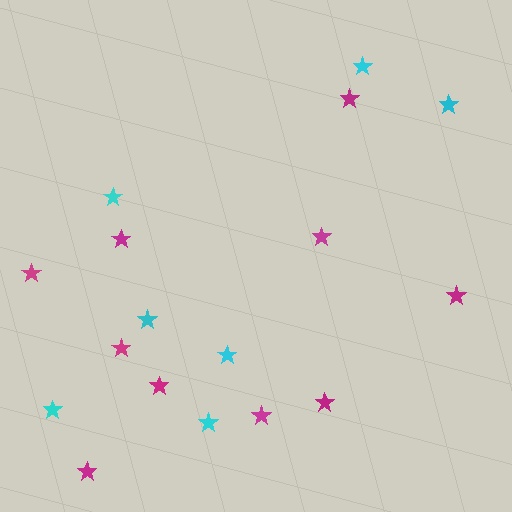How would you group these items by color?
There are 2 groups: one group of magenta stars (10) and one group of cyan stars (7).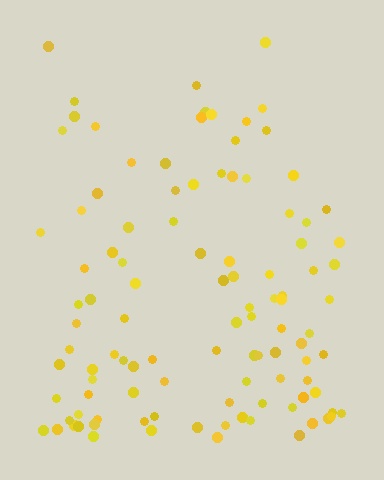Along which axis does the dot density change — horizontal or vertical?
Vertical.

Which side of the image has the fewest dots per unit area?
The top.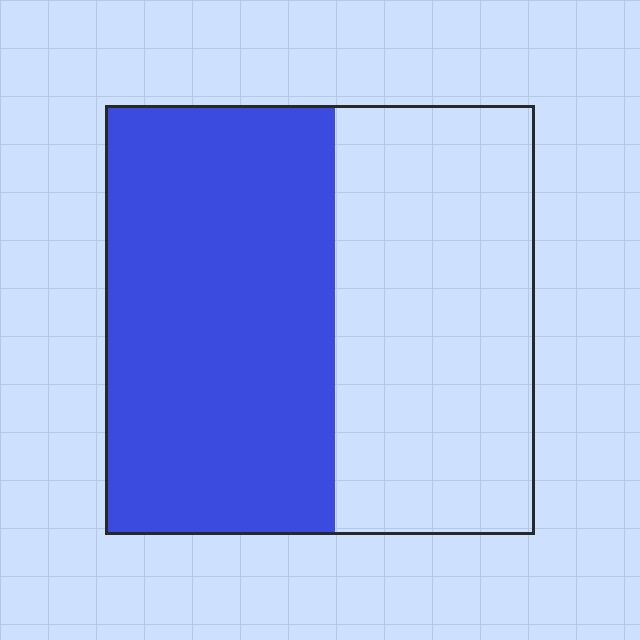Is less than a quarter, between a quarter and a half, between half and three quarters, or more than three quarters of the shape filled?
Between half and three quarters.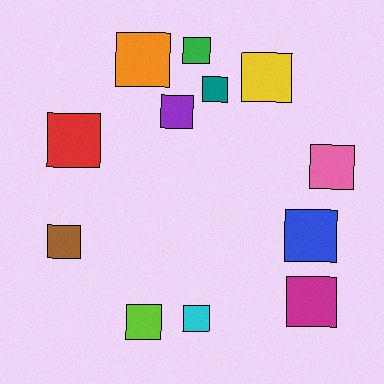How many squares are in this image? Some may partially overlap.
There are 12 squares.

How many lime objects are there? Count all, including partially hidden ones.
There is 1 lime object.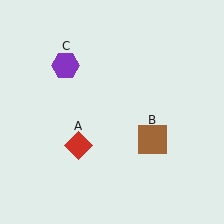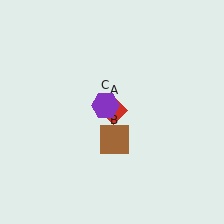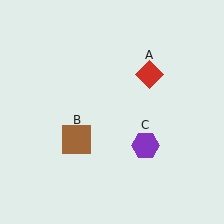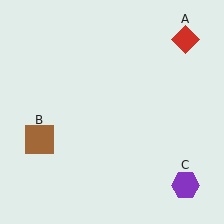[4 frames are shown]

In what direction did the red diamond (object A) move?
The red diamond (object A) moved up and to the right.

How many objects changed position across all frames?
3 objects changed position: red diamond (object A), brown square (object B), purple hexagon (object C).